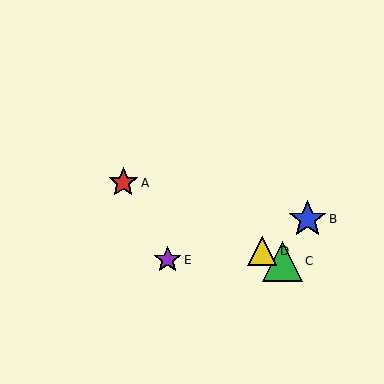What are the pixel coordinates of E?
Object E is at (168, 260).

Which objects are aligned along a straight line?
Objects A, C, D are aligned along a straight line.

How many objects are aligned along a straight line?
3 objects (A, C, D) are aligned along a straight line.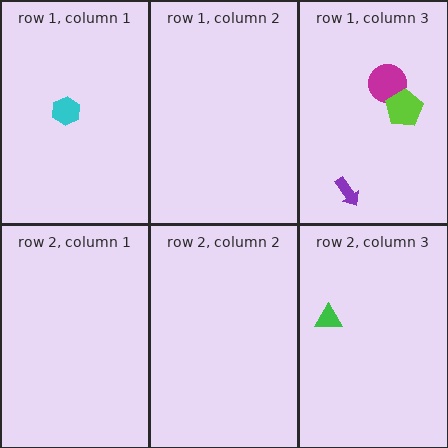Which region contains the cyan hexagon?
The row 1, column 1 region.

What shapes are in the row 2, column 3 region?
The green triangle.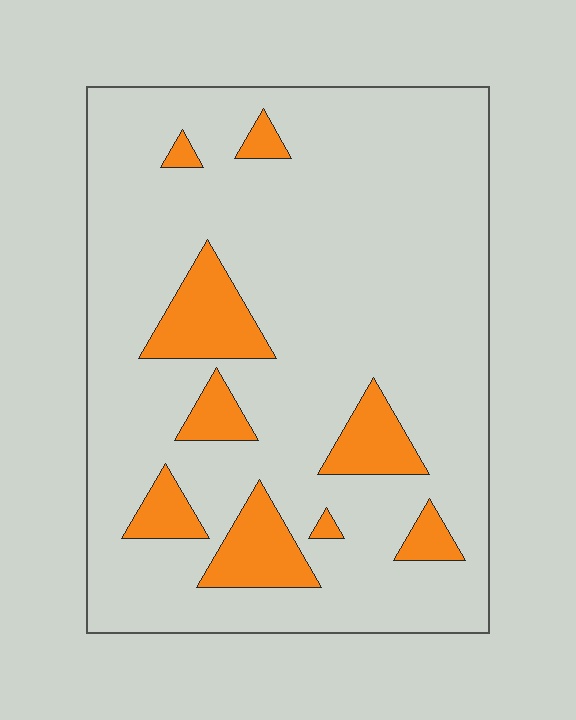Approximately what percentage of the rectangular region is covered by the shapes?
Approximately 15%.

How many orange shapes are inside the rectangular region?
9.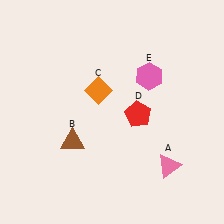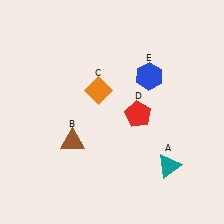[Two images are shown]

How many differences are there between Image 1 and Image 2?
There are 2 differences between the two images.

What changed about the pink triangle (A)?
In Image 1, A is pink. In Image 2, it changed to teal.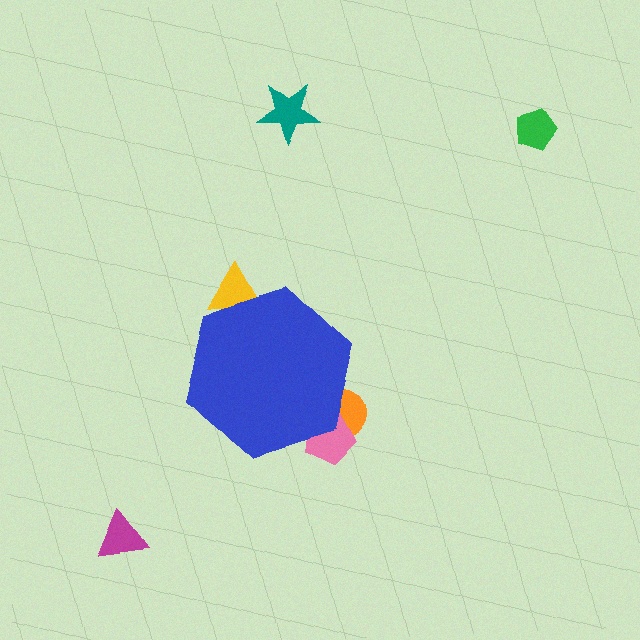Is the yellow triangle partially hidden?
Yes, the yellow triangle is partially hidden behind the blue hexagon.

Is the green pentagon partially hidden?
No, the green pentagon is fully visible.